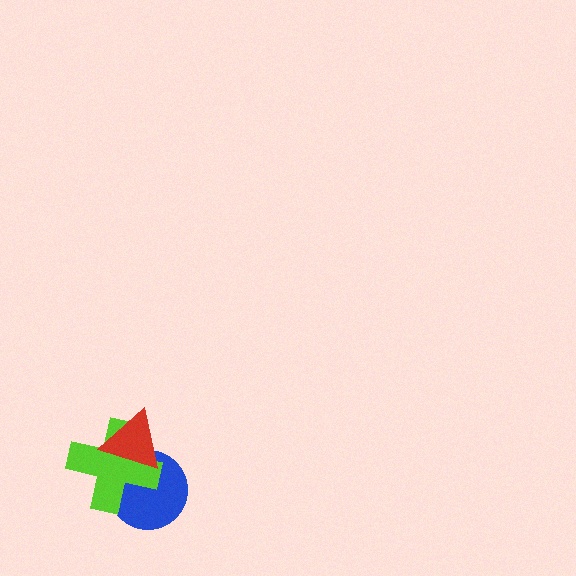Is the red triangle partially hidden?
No, no other shape covers it.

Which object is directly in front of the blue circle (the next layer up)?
The lime cross is directly in front of the blue circle.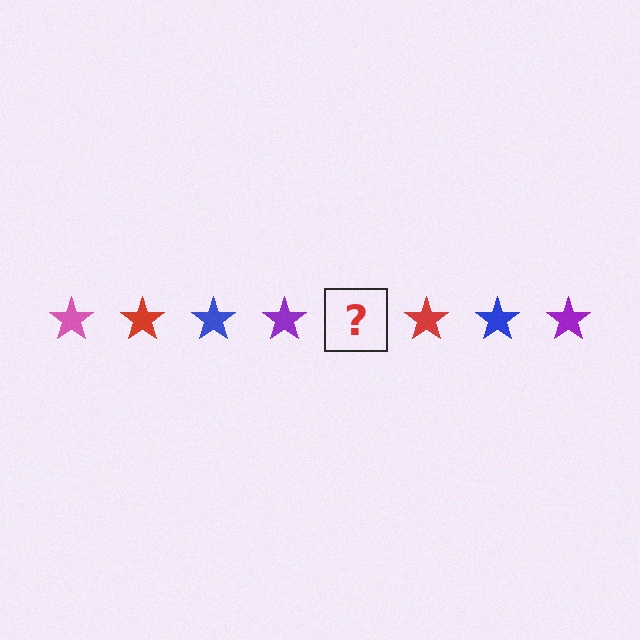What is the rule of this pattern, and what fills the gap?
The rule is that the pattern cycles through pink, red, blue, purple stars. The gap should be filled with a pink star.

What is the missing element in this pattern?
The missing element is a pink star.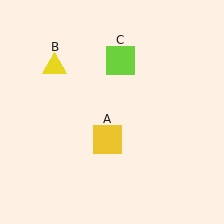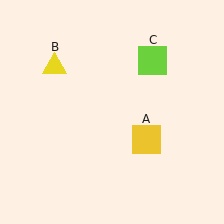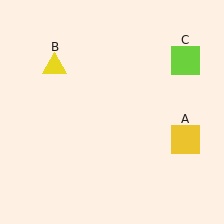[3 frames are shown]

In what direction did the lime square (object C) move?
The lime square (object C) moved right.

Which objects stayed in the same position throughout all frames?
Yellow triangle (object B) remained stationary.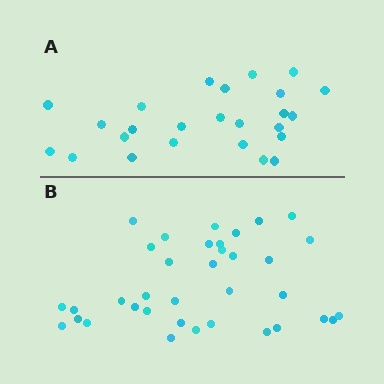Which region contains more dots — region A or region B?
Region B (the bottom region) has more dots.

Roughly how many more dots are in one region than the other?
Region B has roughly 12 or so more dots than region A.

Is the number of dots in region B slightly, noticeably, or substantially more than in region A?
Region B has noticeably more, but not dramatically so. The ratio is roughly 1.4 to 1.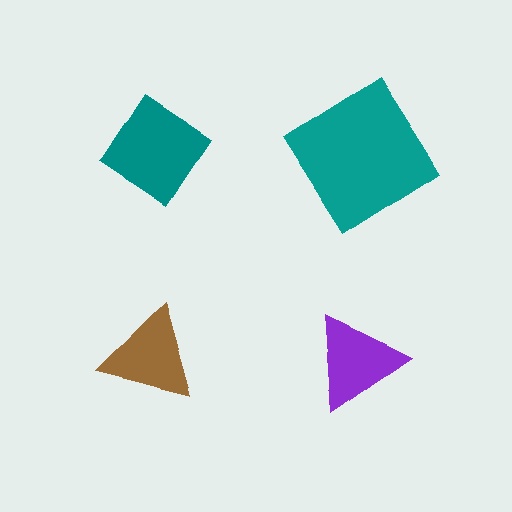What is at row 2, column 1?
A brown triangle.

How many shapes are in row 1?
2 shapes.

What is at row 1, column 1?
A teal diamond.